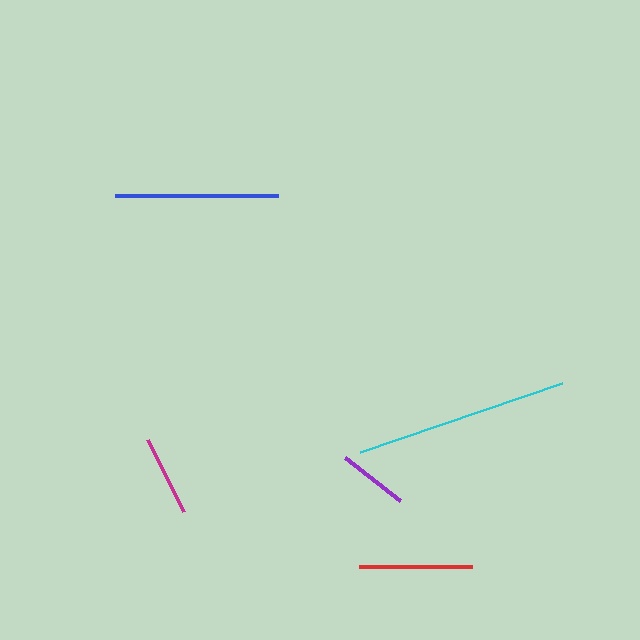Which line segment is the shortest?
The purple line is the shortest at approximately 70 pixels.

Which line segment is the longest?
The cyan line is the longest at approximately 214 pixels.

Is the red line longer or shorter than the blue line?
The blue line is longer than the red line.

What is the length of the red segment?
The red segment is approximately 113 pixels long.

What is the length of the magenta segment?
The magenta segment is approximately 81 pixels long.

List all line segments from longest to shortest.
From longest to shortest: cyan, blue, red, magenta, purple.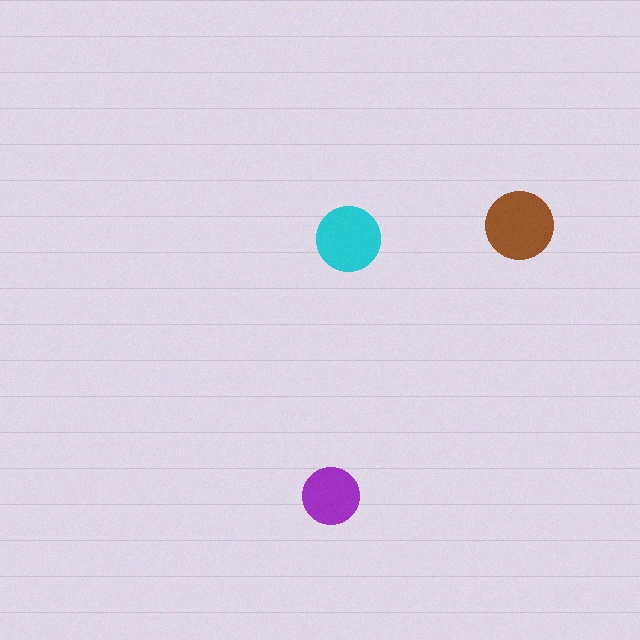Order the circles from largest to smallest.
the brown one, the cyan one, the purple one.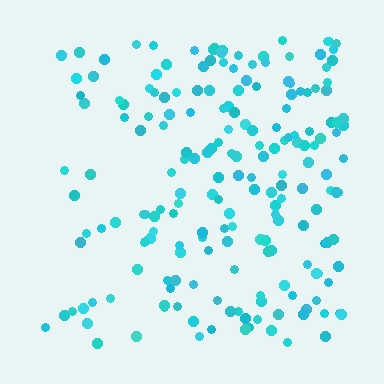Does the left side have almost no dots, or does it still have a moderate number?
Still a moderate number, just noticeably fewer than the right.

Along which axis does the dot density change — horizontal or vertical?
Horizontal.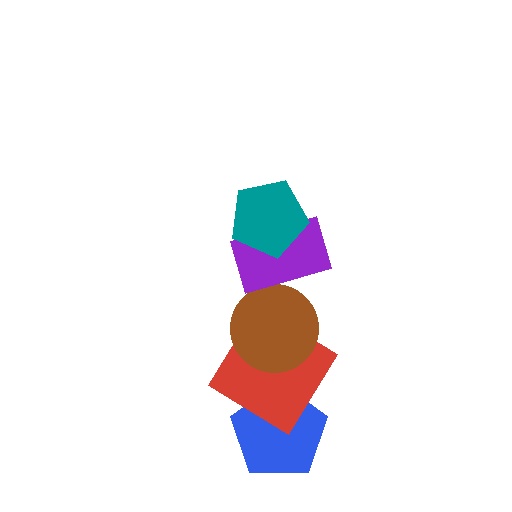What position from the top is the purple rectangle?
The purple rectangle is 2nd from the top.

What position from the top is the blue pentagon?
The blue pentagon is 5th from the top.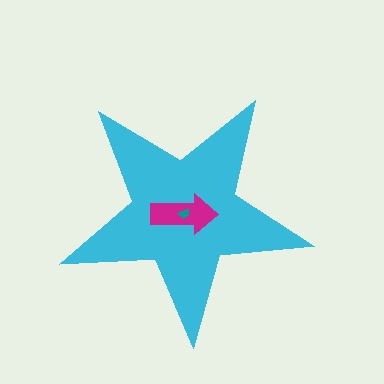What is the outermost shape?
The cyan star.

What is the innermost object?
The teal trapezoid.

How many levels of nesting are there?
3.